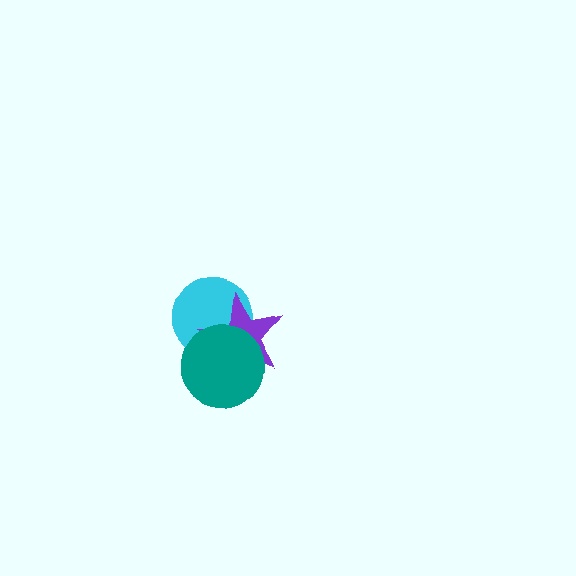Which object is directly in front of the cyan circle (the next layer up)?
The purple star is directly in front of the cyan circle.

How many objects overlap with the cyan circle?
2 objects overlap with the cyan circle.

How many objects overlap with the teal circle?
2 objects overlap with the teal circle.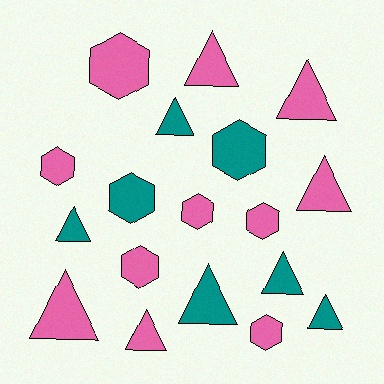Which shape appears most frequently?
Triangle, with 10 objects.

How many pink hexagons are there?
There are 6 pink hexagons.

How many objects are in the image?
There are 18 objects.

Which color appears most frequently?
Pink, with 11 objects.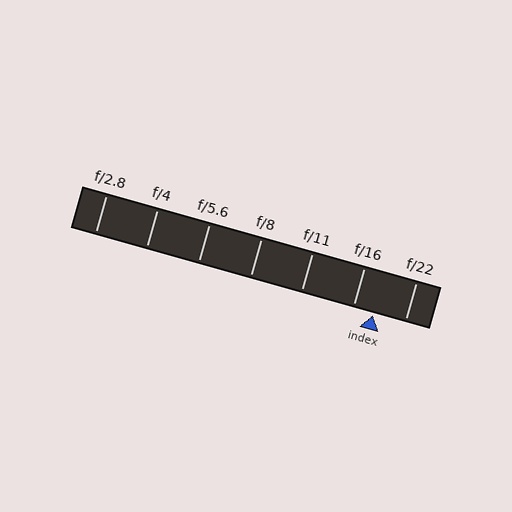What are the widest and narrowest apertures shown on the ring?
The widest aperture shown is f/2.8 and the narrowest is f/22.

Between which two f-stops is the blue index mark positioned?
The index mark is between f/16 and f/22.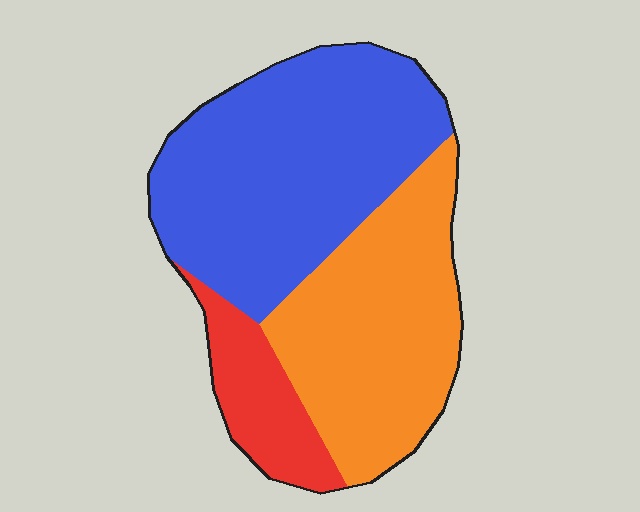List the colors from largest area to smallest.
From largest to smallest: blue, orange, red.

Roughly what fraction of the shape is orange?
Orange takes up about three eighths (3/8) of the shape.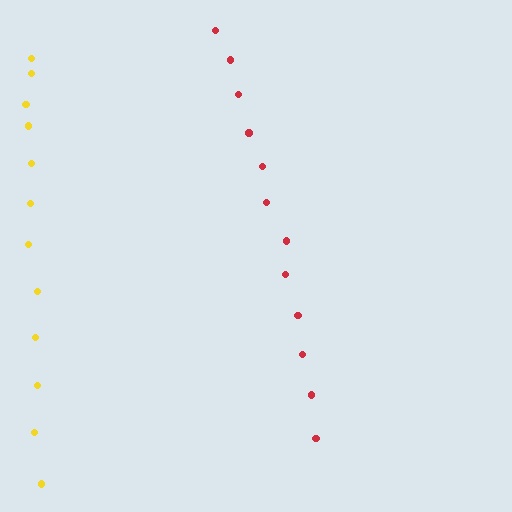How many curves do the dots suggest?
There are 2 distinct paths.